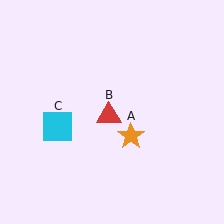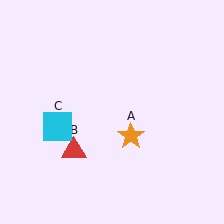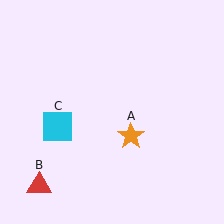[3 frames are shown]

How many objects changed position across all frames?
1 object changed position: red triangle (object B).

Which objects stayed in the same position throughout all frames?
Orange star (object A) and cyan square (object C) remained stationary.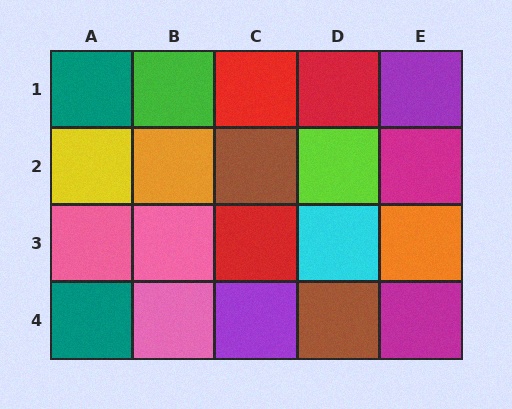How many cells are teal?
2 cells are teal.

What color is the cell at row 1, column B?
Green.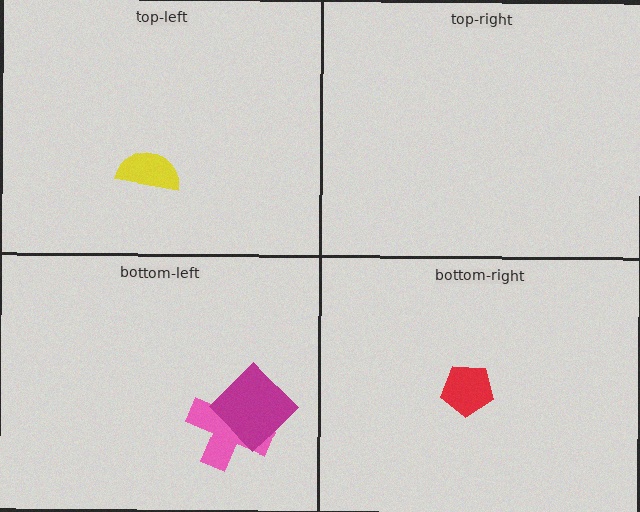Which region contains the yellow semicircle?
The top-left region.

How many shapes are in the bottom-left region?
2.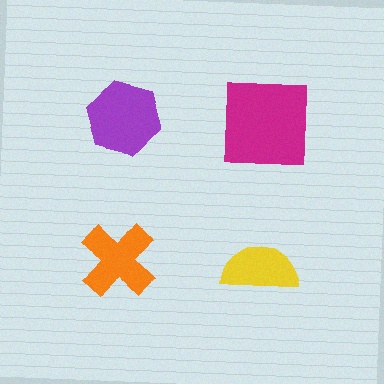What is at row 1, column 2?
A magenta square.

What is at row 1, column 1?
A purple hexagon.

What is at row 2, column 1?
An orange cross.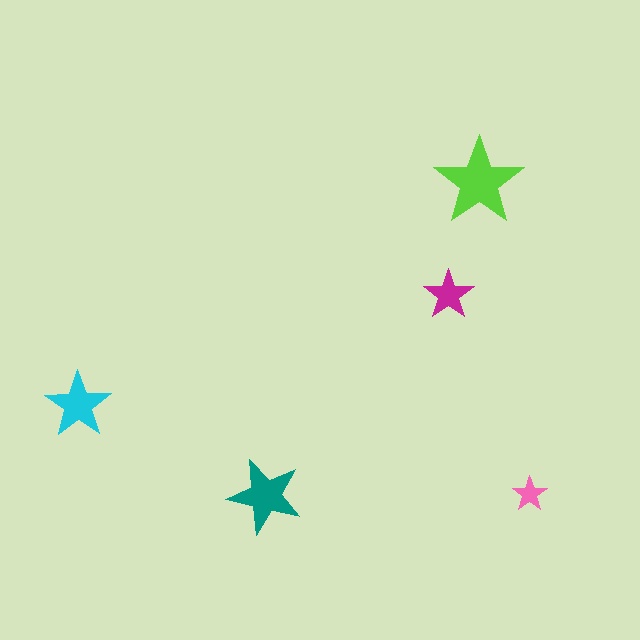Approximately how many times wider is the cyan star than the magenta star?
About 1.5 times wider.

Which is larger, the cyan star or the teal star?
The teal one.